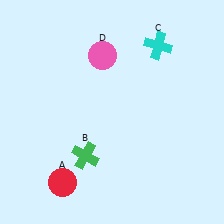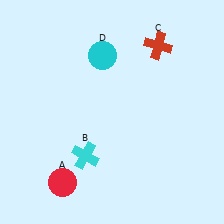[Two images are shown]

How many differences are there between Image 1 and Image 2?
There are 3 differences between the two images.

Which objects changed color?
B changed from green to cyan. C changed from cyan to red. D changed from pink to cyan.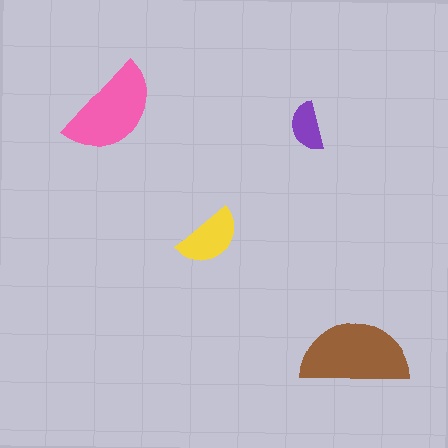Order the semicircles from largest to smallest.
the brown one, the pink one, the yellow one, the purple one.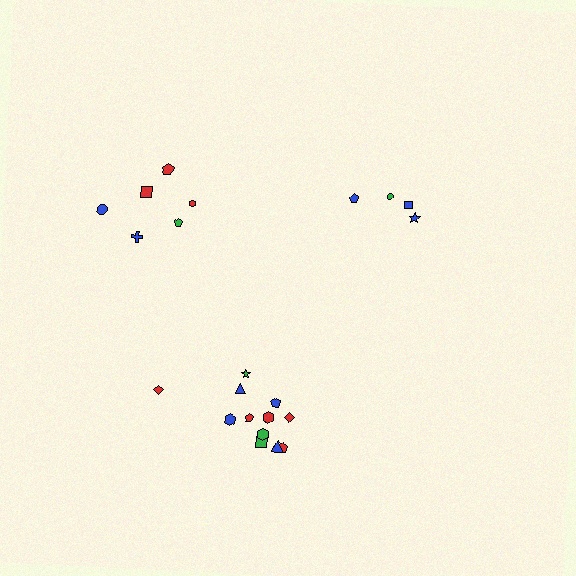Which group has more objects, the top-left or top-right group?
The top-left group.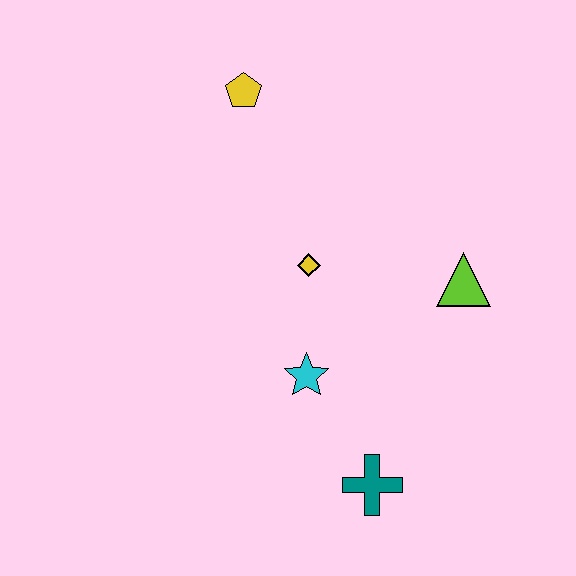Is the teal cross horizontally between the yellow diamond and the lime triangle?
Yes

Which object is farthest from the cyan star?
The yellow pentagon is farthest from the cyan star.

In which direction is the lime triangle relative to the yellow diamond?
The lime triangle is to the right of the yellow diamond.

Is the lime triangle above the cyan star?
Yes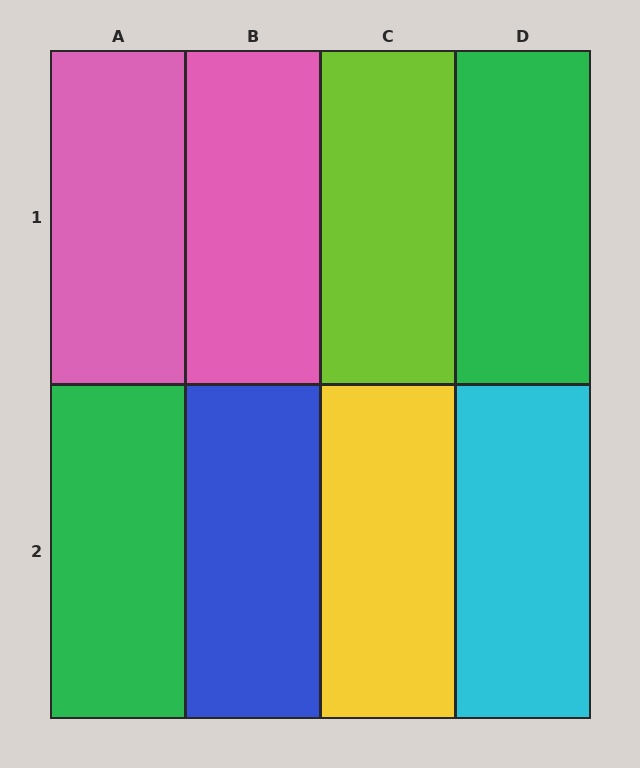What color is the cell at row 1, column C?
Lime.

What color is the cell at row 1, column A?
Pink.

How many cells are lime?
1 cell is lime.